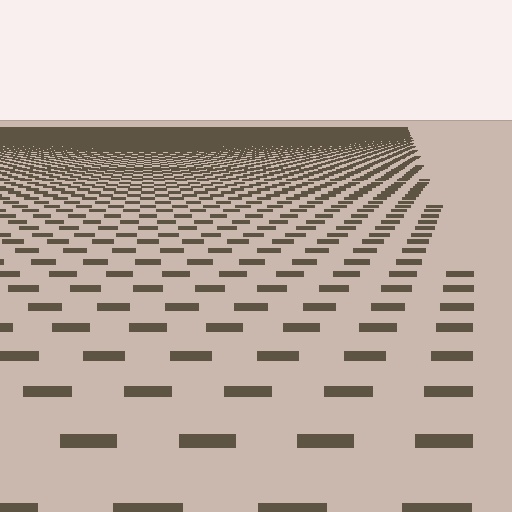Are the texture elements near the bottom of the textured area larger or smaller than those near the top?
Larger. Near the bottom, elements are closer to the viewer and appear at a bigger on-screen size.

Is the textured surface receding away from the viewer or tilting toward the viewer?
The surface is receding away from the viewer. Texture elements get smaller and denser toward the top.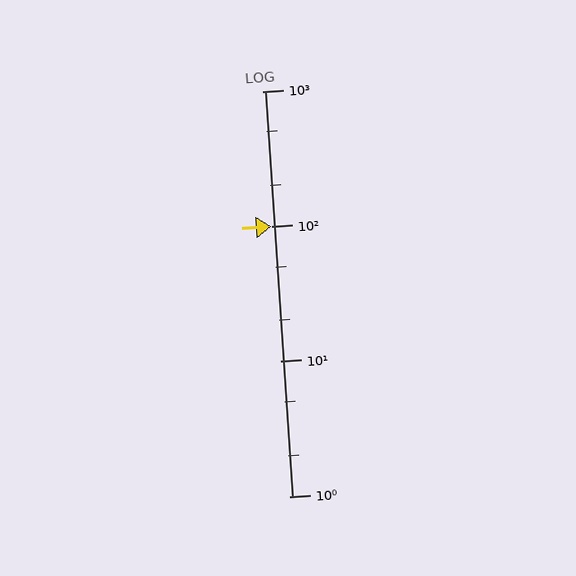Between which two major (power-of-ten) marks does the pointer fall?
The pointer is between 100 and 1000.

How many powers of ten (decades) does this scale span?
The scale spans 3 decades, from 1 to 1000.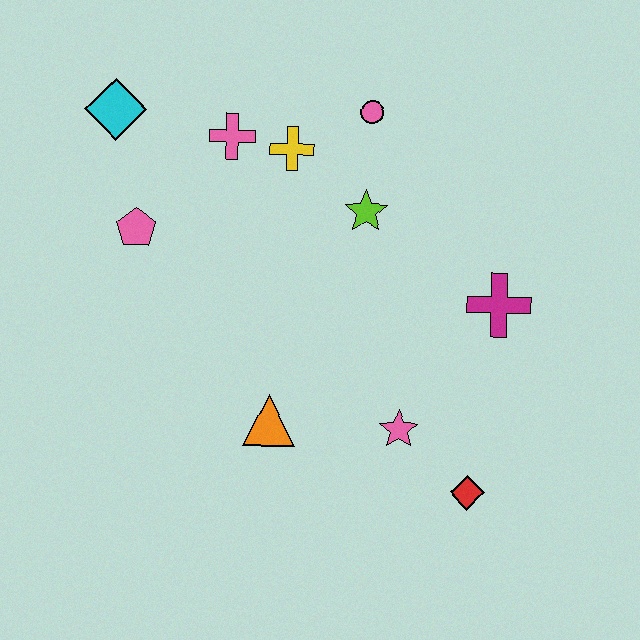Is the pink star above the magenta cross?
No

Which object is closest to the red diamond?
The pink star is closest to the red diamond.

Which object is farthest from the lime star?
The red diamond is farthest from the lime star.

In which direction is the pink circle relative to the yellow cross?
The pink circle is to the right of the yellow cross.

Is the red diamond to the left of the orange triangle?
No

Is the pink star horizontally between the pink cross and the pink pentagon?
No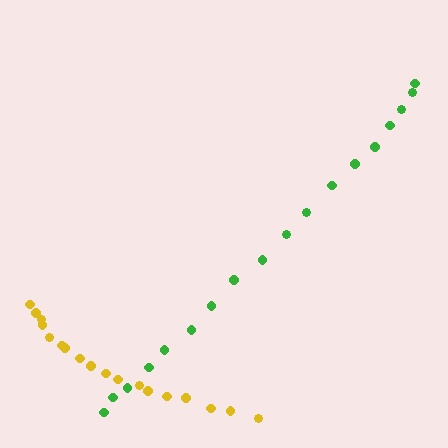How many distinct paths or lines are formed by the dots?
There are 2 distinct paths.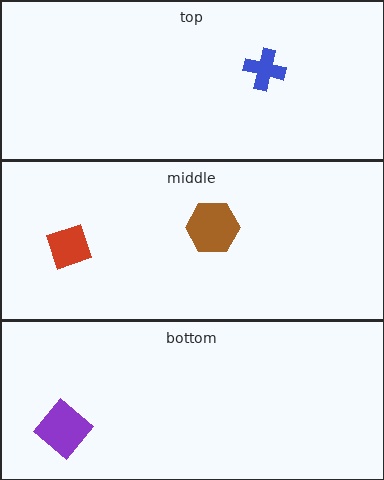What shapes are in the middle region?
The red diamond, the brown hexagon.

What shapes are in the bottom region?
The purple diamond.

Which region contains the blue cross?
The top region.